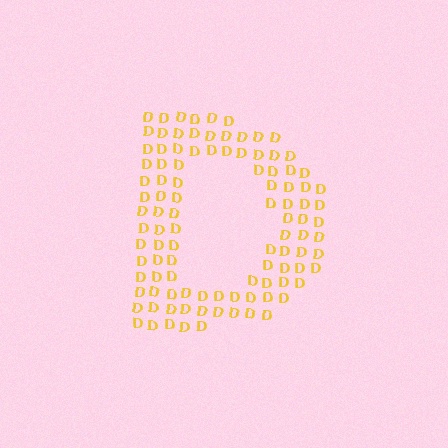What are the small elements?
The small elements are letter D's.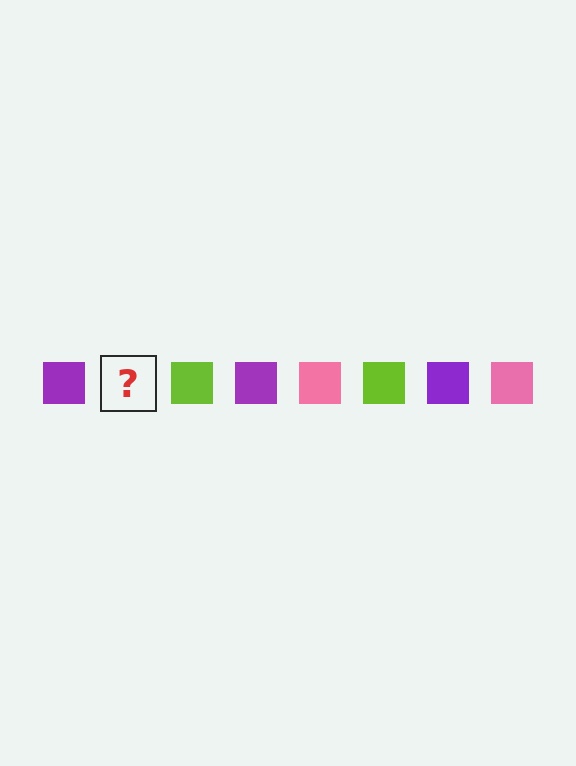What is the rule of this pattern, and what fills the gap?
The rule is that the pattern cycles through purple, pink, lime squares. The gap should be filled with a pink square.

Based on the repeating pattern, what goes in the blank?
The blank should be a pink square.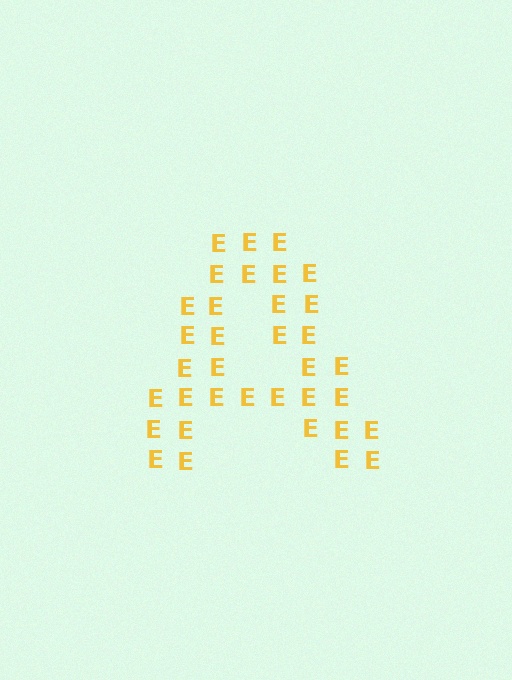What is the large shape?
The large shape is the letter A.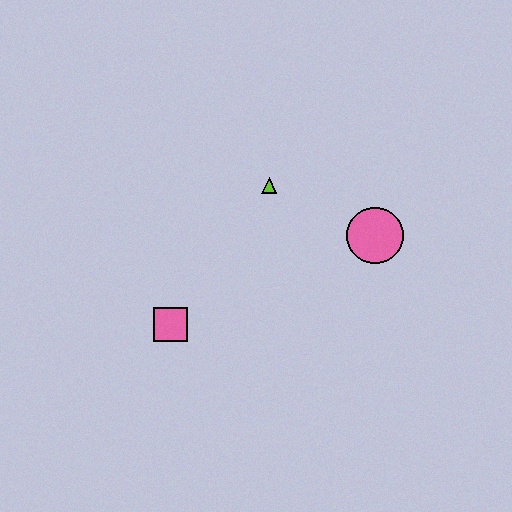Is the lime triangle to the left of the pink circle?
Yes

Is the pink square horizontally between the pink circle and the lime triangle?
No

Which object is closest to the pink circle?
The lime triangle is closest to the pink circle.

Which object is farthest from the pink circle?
The pink square is farthest from the pink circle.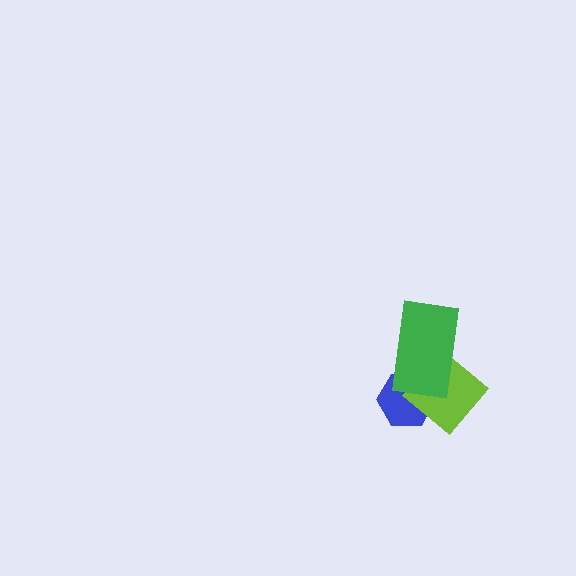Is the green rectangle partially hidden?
No, no other shape covers it.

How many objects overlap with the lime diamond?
2 objects overlap with the lime diamond.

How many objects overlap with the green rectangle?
2 objects overlap with the green rectangle.